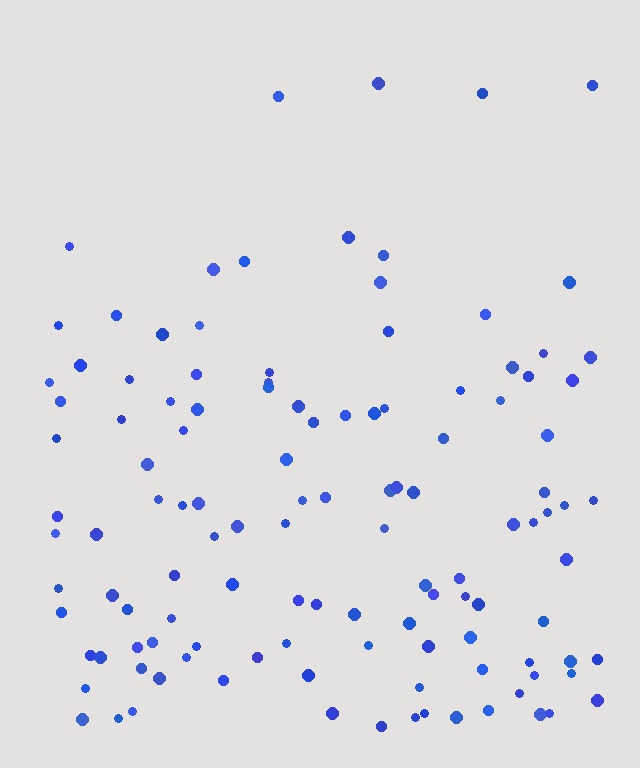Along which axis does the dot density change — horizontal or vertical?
Vertical.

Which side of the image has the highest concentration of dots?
The bottom.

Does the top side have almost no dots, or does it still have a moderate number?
Still a moderate number, just noticeably fewer than the bottom.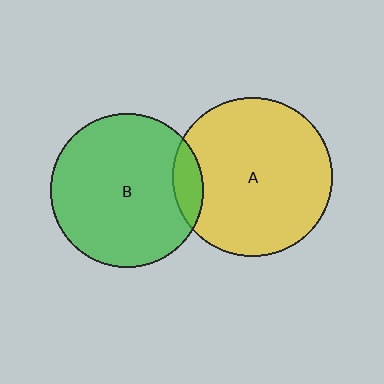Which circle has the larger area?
Circle A (yellow).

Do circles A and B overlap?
Yes.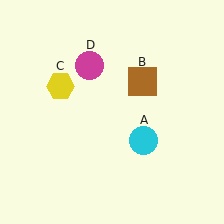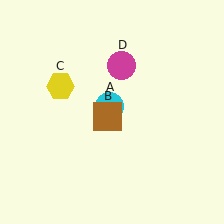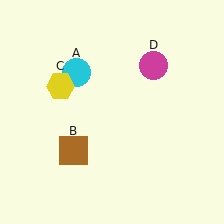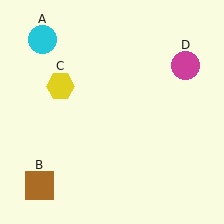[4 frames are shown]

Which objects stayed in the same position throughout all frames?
Yellow hexagon (object C) remained stationary.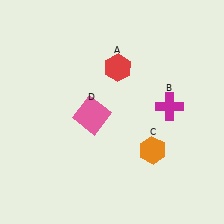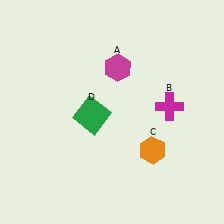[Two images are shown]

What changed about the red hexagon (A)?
In Image 1, A is red. In Image 2, it changed to magenta.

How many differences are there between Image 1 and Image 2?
There are 2 differences between the two images.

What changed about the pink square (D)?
In Image 1, D is pink. In Image 2, it changed to green.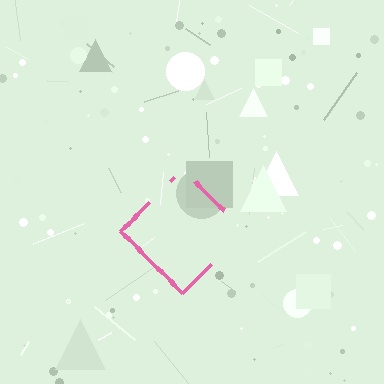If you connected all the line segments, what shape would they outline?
They would outline a diamond.